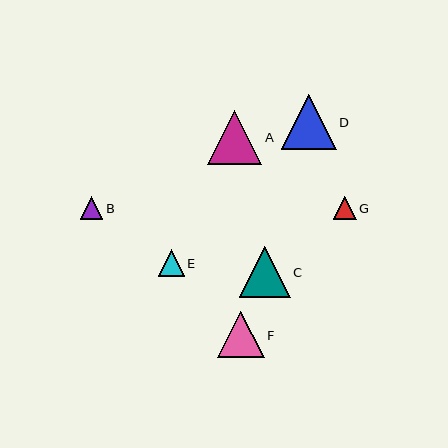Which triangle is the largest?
Triangle D is the largest with a size of approximately 55 pixels.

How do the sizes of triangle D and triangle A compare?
Triangle D and triangle A are approximately the same size.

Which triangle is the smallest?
Triangle B is the smallest with a size of approximately 22 pixels.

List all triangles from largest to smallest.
From largest to smallest: D, A, C, F, E, G, B.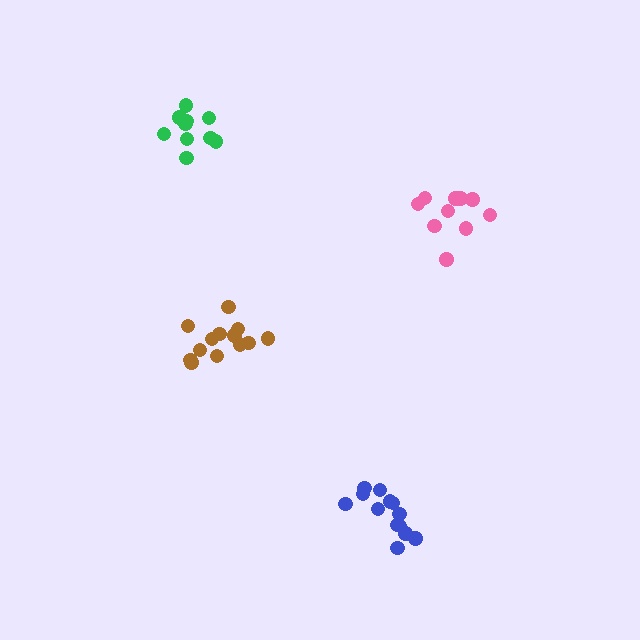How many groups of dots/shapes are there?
There are 4 groups.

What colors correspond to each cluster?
The clusters are colored: green, brown, blue, pink.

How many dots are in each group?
Group 1: 10 dots, Group 2: 13 dots, Group 3: 13 dots, Group 4: 10 dots (46 total).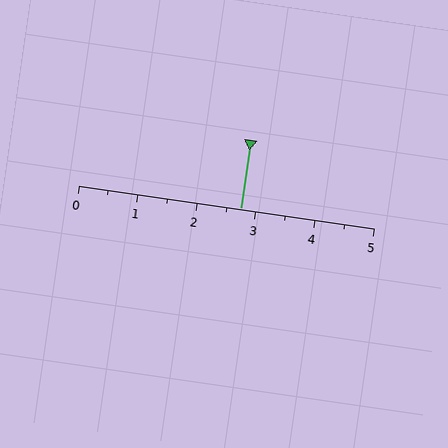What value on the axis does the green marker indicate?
The marker indicates approximately 2.8.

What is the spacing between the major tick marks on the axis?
The major ticks are spaced 1 apart.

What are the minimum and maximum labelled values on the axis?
The axis runs from 0 to 5.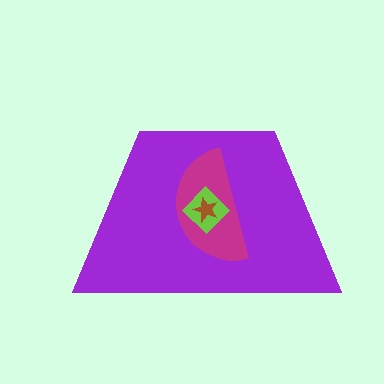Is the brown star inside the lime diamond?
Yes.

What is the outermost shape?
The purple trapezoid.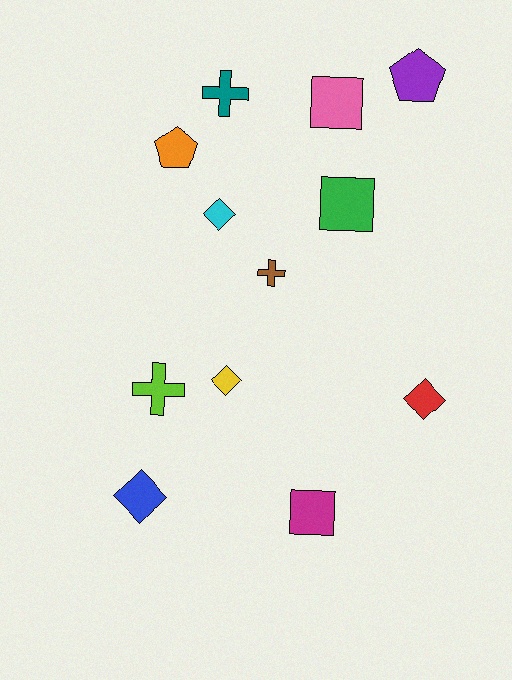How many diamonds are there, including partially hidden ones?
There are 4 diamonds.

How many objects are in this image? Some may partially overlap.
There are 12 objects.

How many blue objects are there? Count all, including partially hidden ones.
There is 1 blue object.